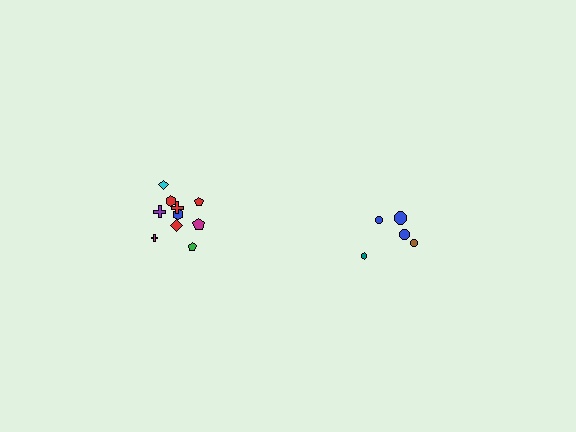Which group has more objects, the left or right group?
The left group.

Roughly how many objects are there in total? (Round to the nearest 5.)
Roughly 15 objects in total.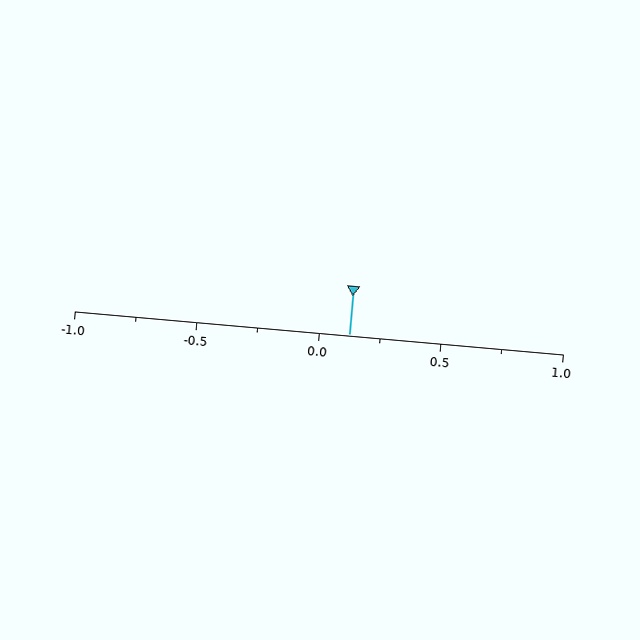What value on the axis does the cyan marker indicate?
The marker indicates approximately 0.12.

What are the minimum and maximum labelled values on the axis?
The axis runs from -1.0 to 1.0.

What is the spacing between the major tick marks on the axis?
The major ticks are spaced 0.5 apart.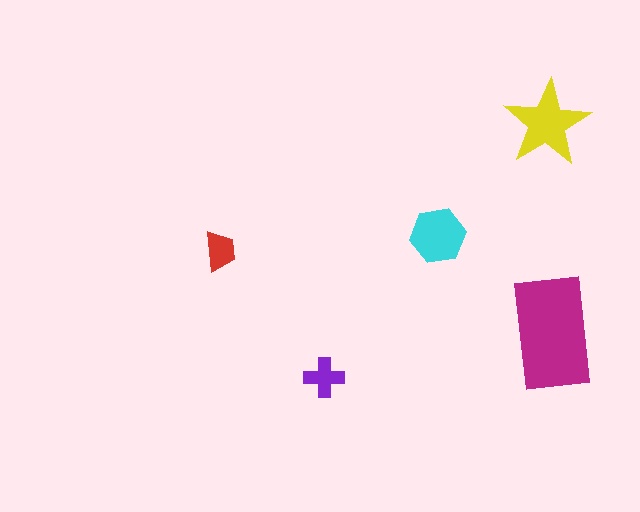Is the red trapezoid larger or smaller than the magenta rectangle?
Smaller.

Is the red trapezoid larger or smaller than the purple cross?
Smaller.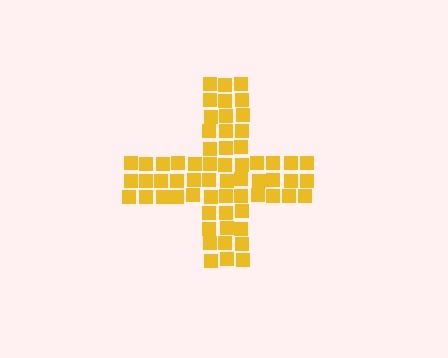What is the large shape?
The large shape is a cross.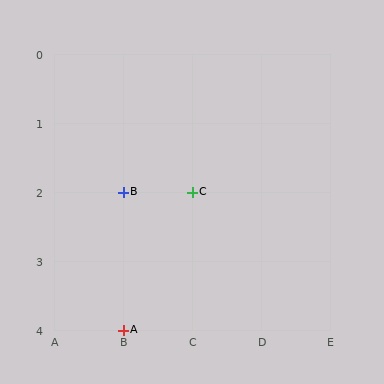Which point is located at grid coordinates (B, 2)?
Point B is at (B, 2).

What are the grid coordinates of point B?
Point B is at grid coordinates (B, 2).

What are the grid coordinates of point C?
Point C is at grid coordinates (C, 2).